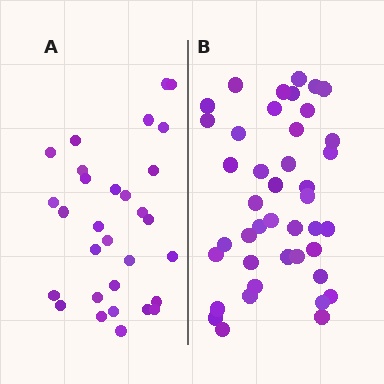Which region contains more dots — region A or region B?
Region B (the right region) has more dots.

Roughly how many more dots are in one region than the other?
Region B has roughly 12 or so more dots than region A.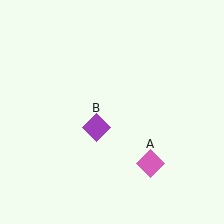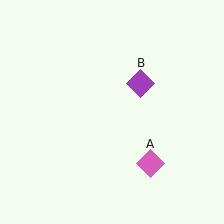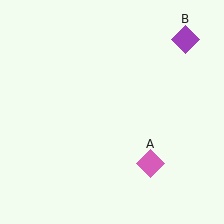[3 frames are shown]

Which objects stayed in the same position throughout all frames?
Pink diamond (object A) remained stationary.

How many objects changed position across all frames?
1 object changed position: purple diamond (object B).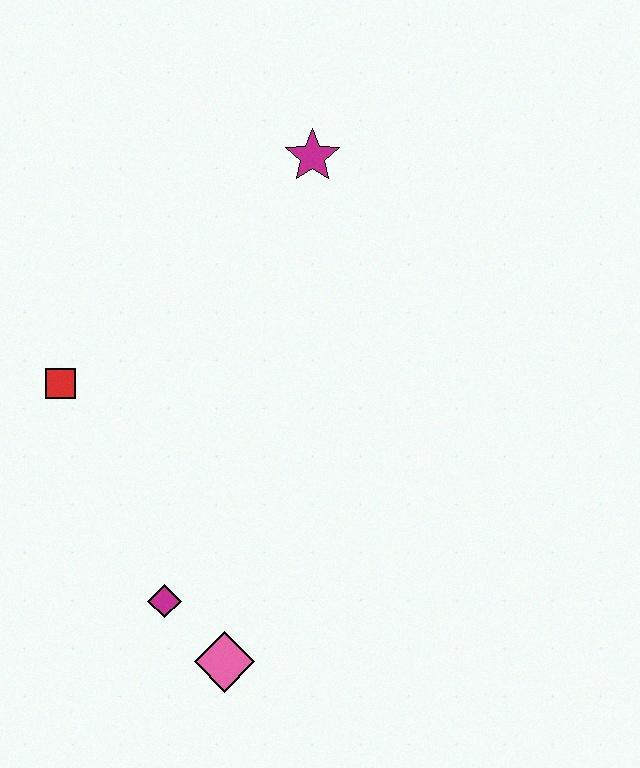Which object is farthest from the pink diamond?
The magenta star is farthest from the pink diamond.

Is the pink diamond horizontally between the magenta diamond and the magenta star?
Yes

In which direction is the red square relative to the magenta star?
The red square is to the left of the magenta star.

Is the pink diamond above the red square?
No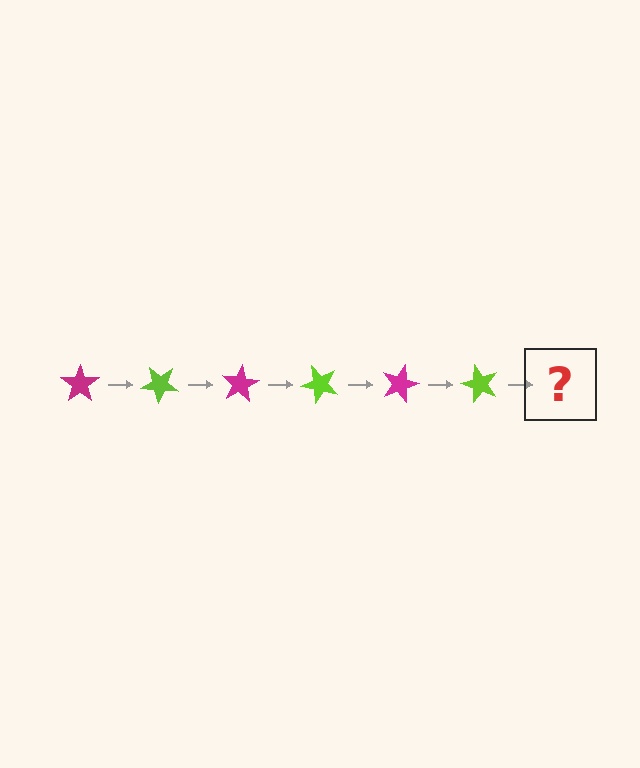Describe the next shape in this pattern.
It should be a magenta star, rotated 240 degrees from the start.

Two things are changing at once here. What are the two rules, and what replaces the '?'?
The two rules are that it rotates 40 degrees each step and the color cycles through magenta and lime. The '?' should be a magenta star, rotated 240 degrees from the start.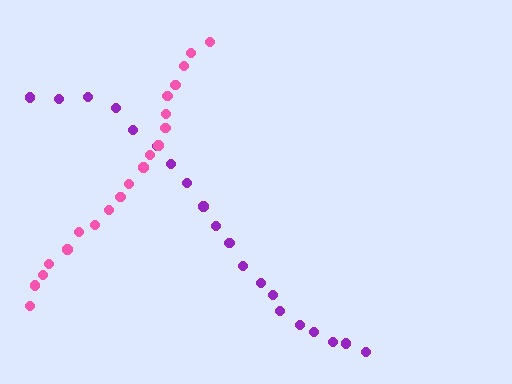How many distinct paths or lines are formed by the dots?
There are 2 distinct paths.